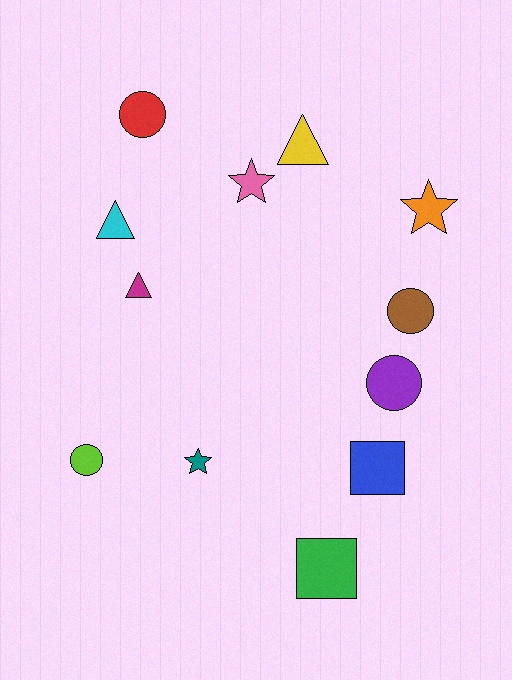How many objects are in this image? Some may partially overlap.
There are 12 objects.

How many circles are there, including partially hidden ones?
There are 4 circles.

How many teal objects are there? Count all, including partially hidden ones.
There is 1 teal object.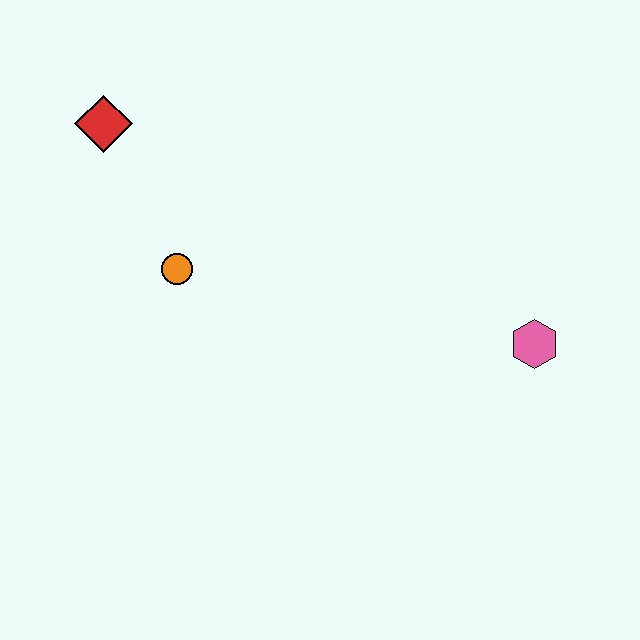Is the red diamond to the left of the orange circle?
Yes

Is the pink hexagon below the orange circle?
Yes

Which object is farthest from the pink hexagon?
The red diamond is farthest from the pink hexagon.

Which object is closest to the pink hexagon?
The orange circle is closest to the pink hexagon.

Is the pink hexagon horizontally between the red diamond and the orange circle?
No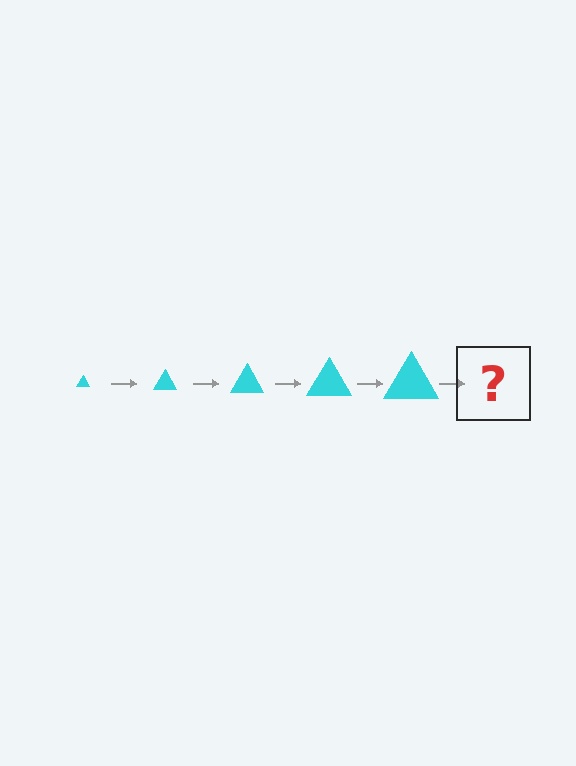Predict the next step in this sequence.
The next step is a cyan triangle, larger than the previous one.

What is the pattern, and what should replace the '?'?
The pattern is that the triangle gets progressively larger each step. The '?' should be a cyan triangle, larger than the previous one.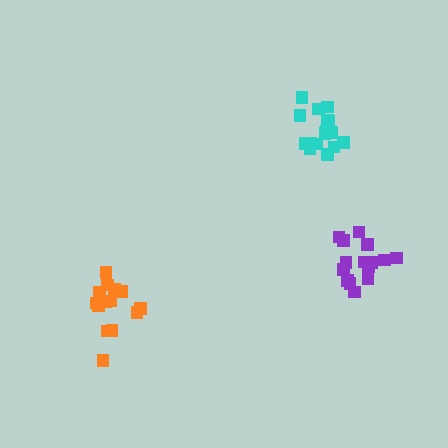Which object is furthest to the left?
The orange cluster is leftmost.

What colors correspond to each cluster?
The clusters are colored: cyan, orange, purple.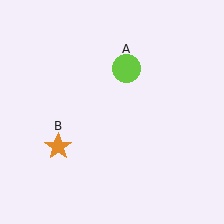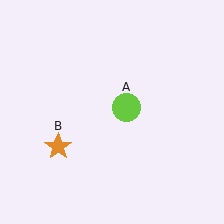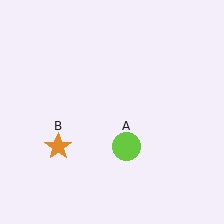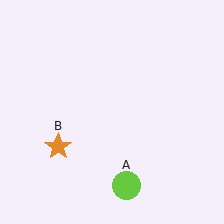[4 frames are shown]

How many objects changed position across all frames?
1 object changed position: lime circle (object A).